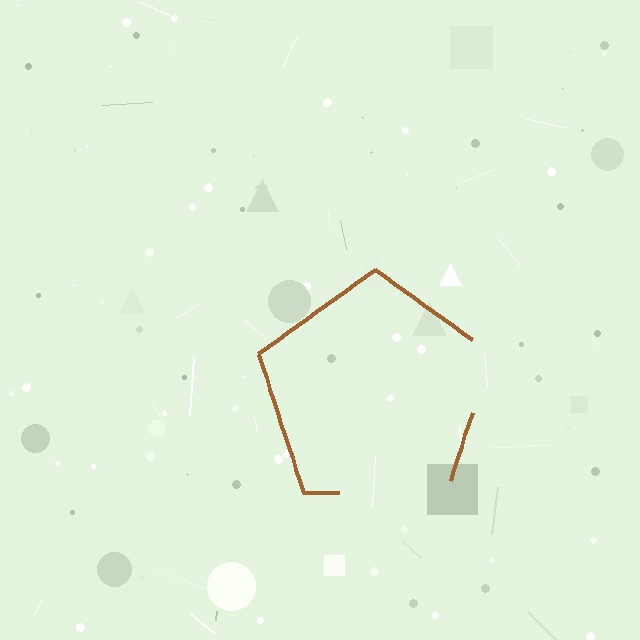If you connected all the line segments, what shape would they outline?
They would outline a pentagon.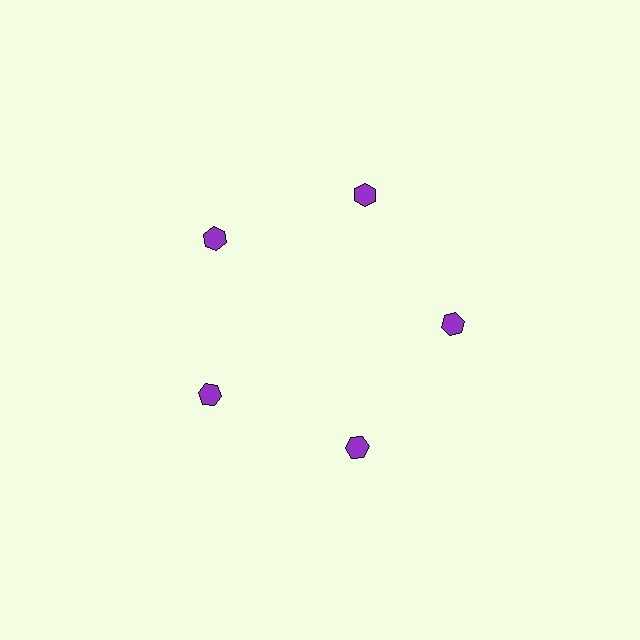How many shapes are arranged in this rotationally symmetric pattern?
There are 5 shapes, arranged in 5 groups of 1.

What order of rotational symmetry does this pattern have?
This pattern has 5-fold rotational symmetry.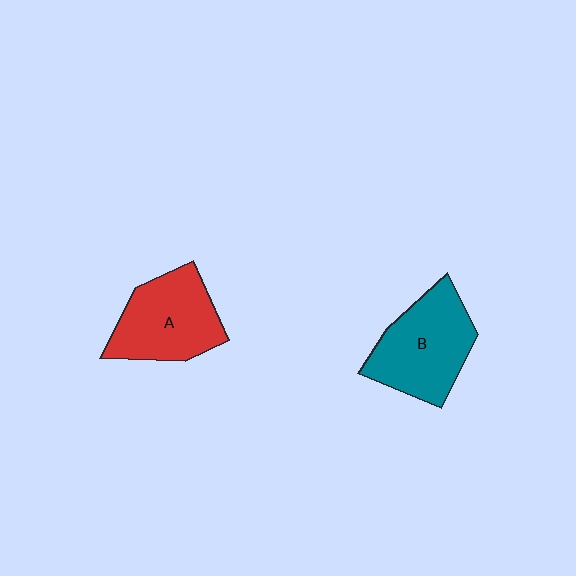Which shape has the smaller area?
Shape A (red).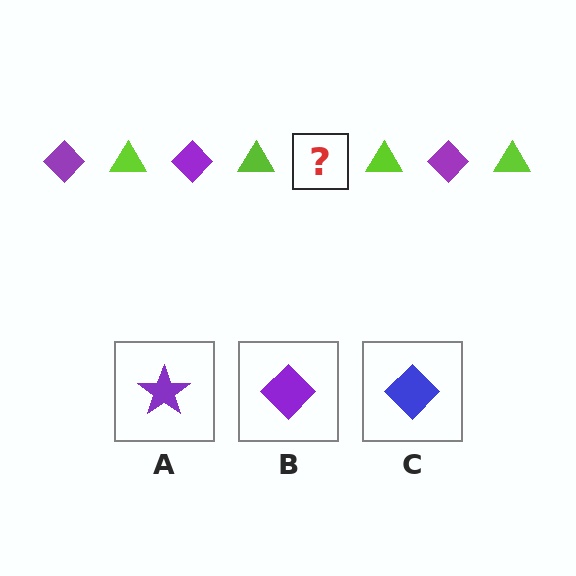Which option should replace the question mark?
Option B.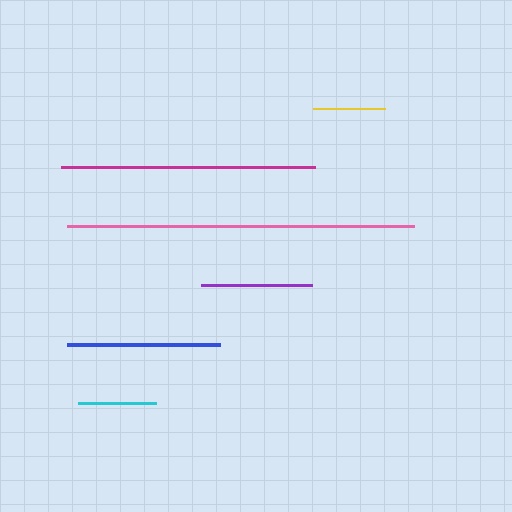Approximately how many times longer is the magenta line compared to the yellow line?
The magenta line is approximately 3.5 times the length of the yellow line.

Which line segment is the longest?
The pink line is the longest at approximately 346 pixels.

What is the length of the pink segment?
The pink segment is approximately 346 pixels long.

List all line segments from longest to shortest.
From longest to shortest: pink, magenta, blue, purple, cyan, yellow.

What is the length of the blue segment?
The blue segment is approximately 153 pixels long.